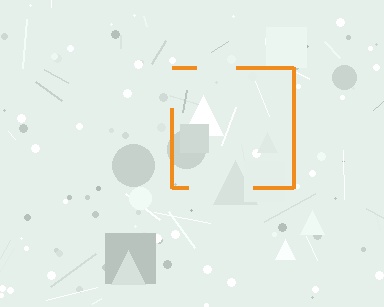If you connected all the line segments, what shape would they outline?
They would outline a square.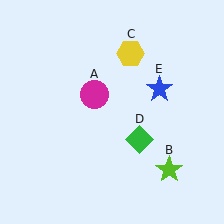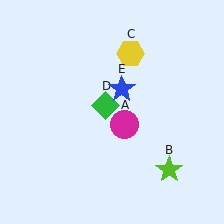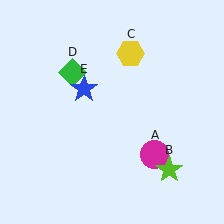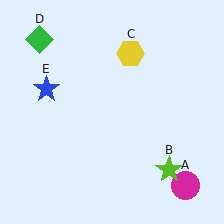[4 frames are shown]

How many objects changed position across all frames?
3 objects changed position: magenta circle (object A), green diamond (object D), blue star (object E).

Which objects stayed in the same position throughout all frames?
Lime star (object B) and yellow hexagon (object C) remained stationary.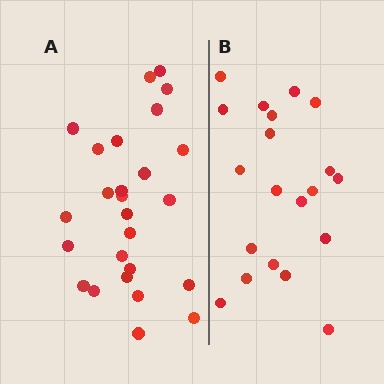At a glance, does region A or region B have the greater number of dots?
Region A (the left region) has more dots.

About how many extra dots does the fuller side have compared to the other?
Region A has about 6 more dots than region B.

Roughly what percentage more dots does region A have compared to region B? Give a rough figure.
About 30% more.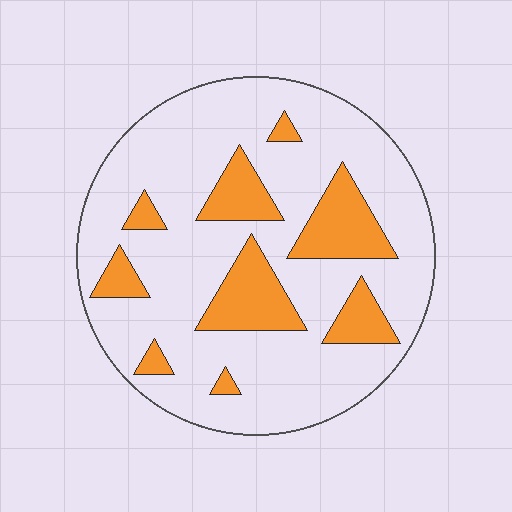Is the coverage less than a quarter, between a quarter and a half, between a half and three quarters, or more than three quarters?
Less than a quarter.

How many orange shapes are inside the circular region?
9.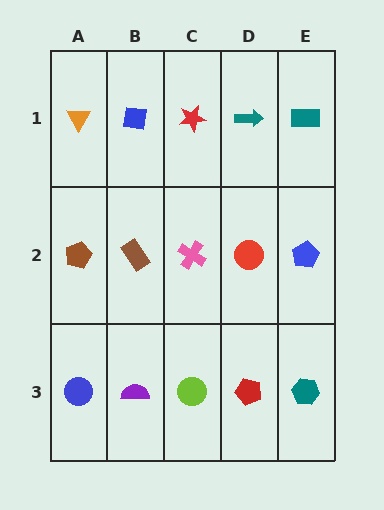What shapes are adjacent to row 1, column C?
A pink cross (row 2, column C), a blue square (row 1, column B), a teal arrow (row 1, column D).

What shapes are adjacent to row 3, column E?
A blue pentagon (row 2, column E), a red pentagon (row 3, column D).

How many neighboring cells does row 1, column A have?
2.